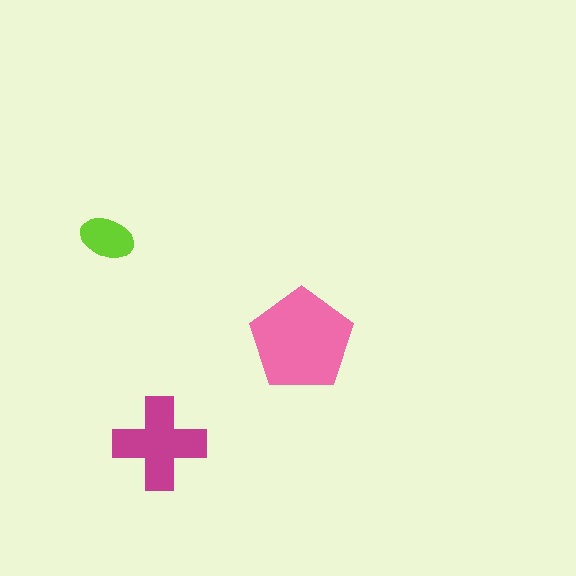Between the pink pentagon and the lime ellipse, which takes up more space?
The pink pentagon.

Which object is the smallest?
The lime ellipse.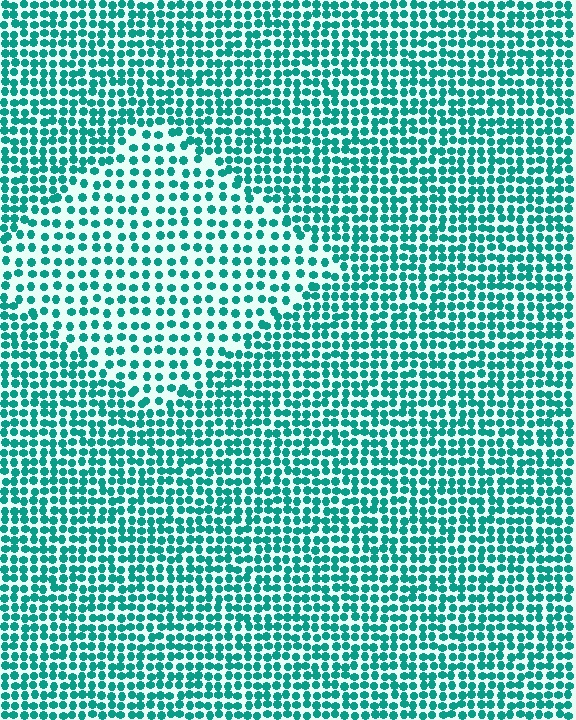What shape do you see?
I see a diamond.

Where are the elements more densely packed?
The elements are more densely packed outside the diamond boundary.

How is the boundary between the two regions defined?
The boundary is defined by a change in element density (approximately 1.7x ratio). All elements are the same color, size, and shape.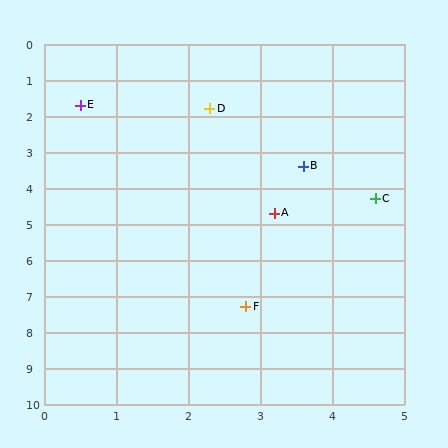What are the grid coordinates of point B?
Point B is at approximately (3.6, 3.4).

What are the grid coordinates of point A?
Point A is at approximately (3.2, 4.7).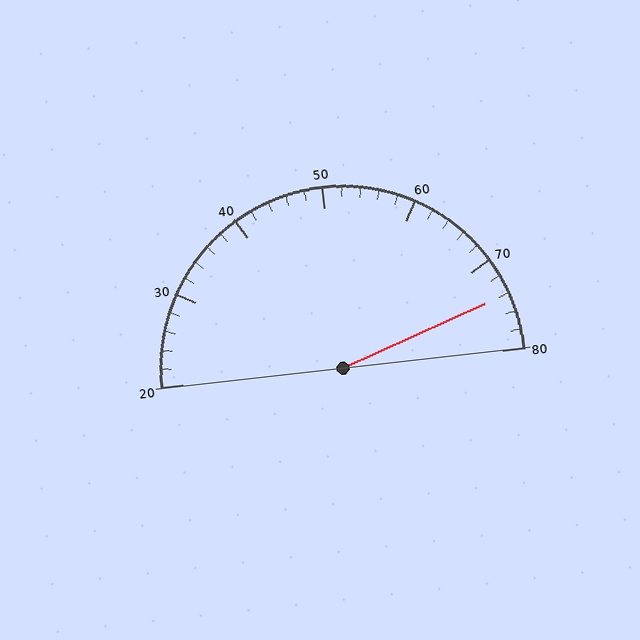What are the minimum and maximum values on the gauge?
The gauge ranges from 20 to 80.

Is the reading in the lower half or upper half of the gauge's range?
The reading is in the upper half of the range (20 to 80).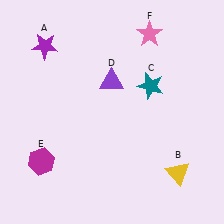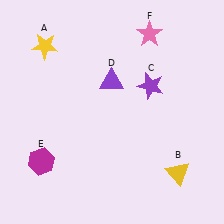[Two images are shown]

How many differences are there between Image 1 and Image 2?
There are 2 differences between the two images.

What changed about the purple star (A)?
In Image 1, A is purple. In Image 2, it changed to yellow.